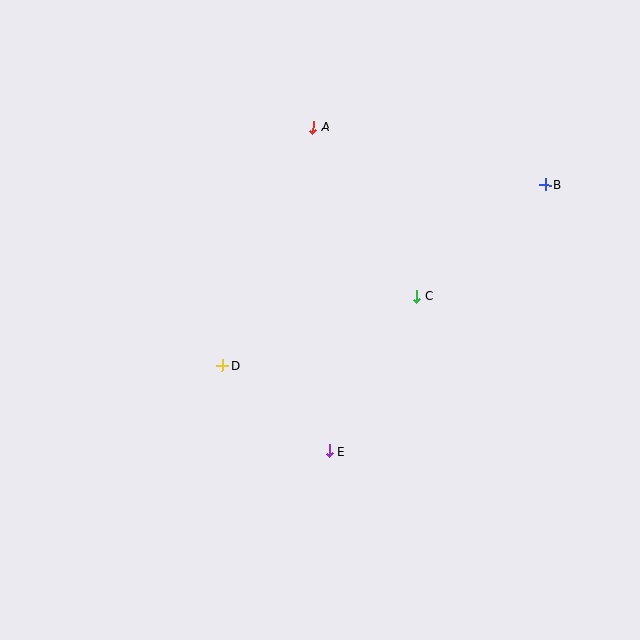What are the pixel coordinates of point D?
Point D is at (222, 366).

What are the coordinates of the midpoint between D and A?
The midpoint between D and A is at (268, 246).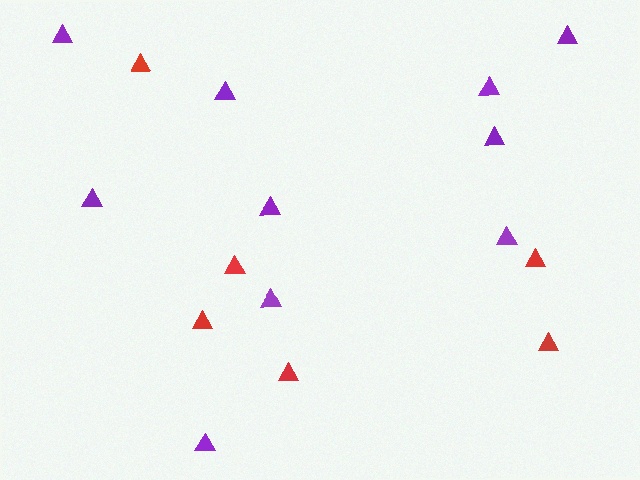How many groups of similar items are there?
There are 2 groups: one group of red triangles (6) and one group of purple triangles (10).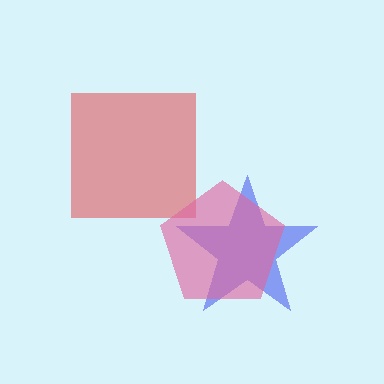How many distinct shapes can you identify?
There are 3 distinct shapes: a blue star, a red square, a pink pentagon.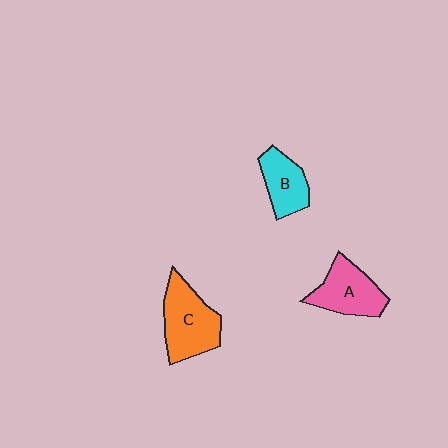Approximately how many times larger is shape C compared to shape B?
Approximately 1.5 times.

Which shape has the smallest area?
Shape B (cyan).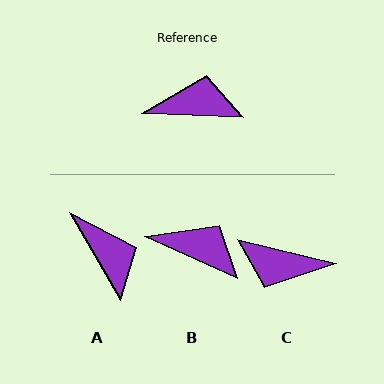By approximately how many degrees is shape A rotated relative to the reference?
Approximately 58 degrees clockwise.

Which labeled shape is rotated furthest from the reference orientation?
C, about 169 degrees away.